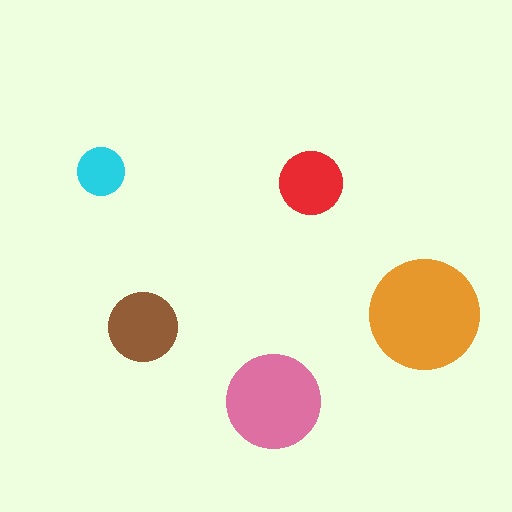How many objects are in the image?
There are 5 objects in the image.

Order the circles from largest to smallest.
the orange one, the pink one, the brown one, the red one, the cyan one.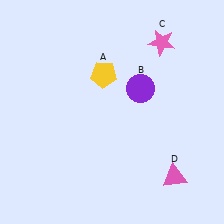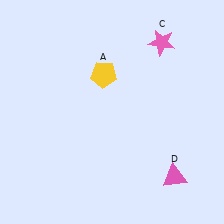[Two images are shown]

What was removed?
The purple circle (B) was removed in Image 2.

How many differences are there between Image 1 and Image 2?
There is 1 difference between the two images.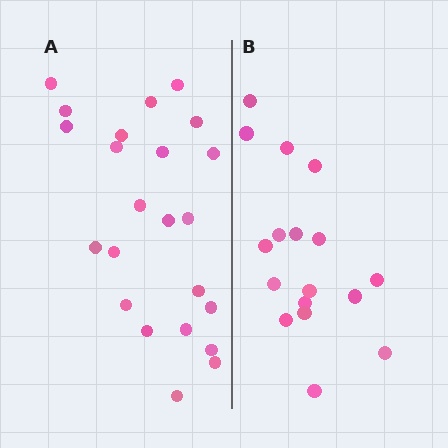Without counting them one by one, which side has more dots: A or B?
Region A (the left region) has more dots.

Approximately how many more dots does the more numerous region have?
Region A has about 6 more dots than region B.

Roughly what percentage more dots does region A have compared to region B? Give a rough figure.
About 35% more.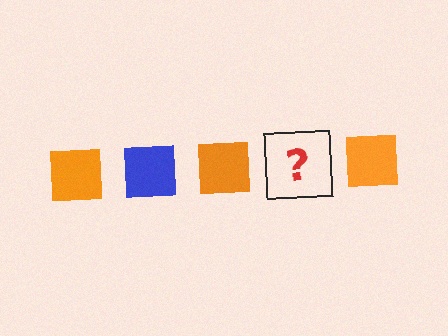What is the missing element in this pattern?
The missing element is a blue square.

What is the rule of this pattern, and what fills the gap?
The rule is that the pattern cycles through orange, blue squares. The gap should be filled with a blue square.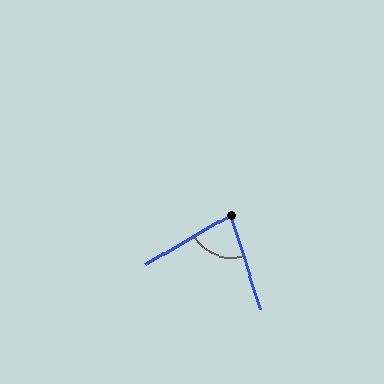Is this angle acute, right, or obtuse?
It is acute.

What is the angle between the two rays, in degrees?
Approximately 77 degrees.